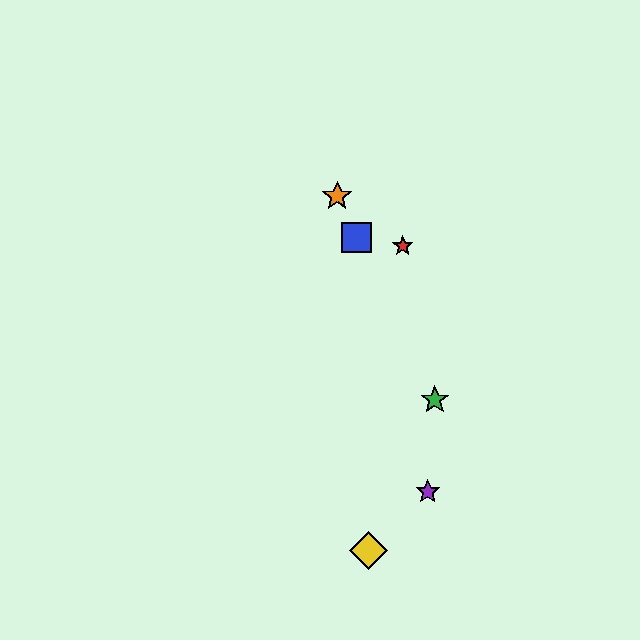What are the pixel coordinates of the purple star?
The purple star is at (428, 492).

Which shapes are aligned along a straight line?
The blue square, the green star, the orange star are aligned along a straight line.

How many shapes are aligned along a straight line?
3 shapes (the blue square, the green star, the orange star) are aligned along a straight line.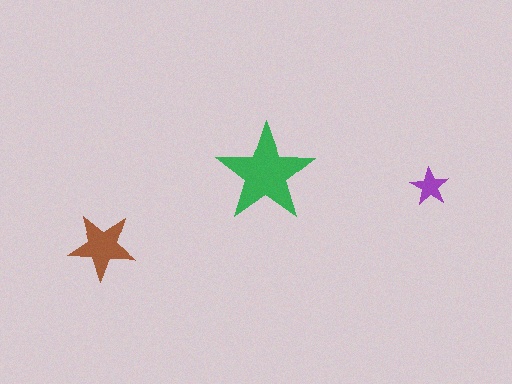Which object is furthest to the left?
The brown star is leftmost.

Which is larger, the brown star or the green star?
The green one.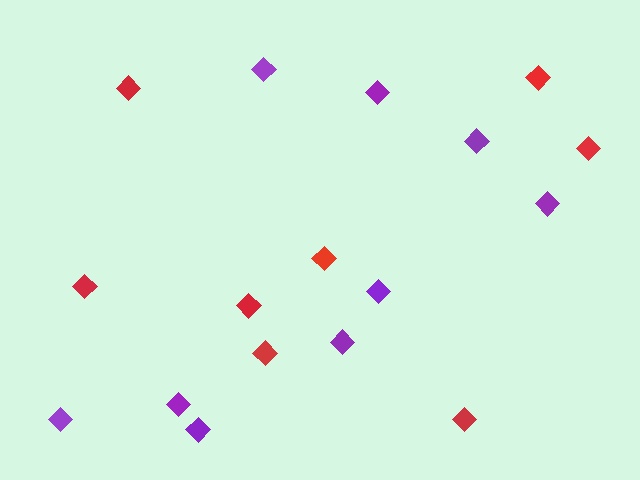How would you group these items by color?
There are 2 groups: one group of red diamonds (8) and one group of purple diamonds (9).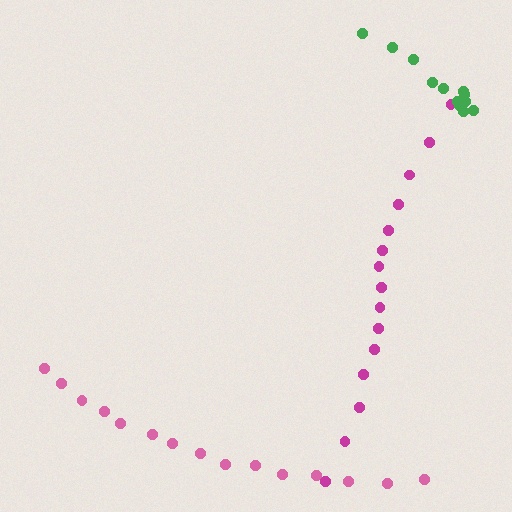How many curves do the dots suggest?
There are 3 distinct paths.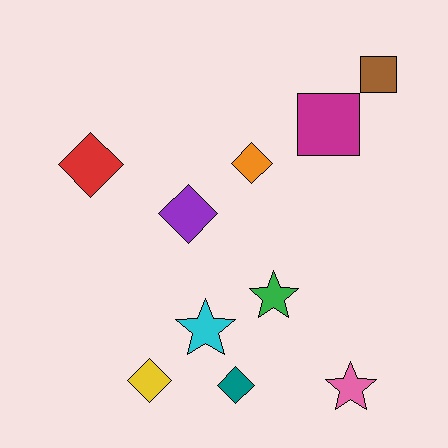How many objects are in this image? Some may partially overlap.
There are 10 objects.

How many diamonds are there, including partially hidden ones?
There are 5 diamonds.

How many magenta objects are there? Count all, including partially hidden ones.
There is 1 magenta object.